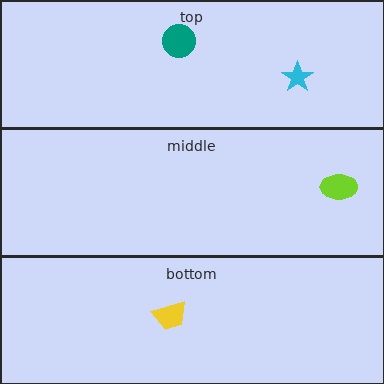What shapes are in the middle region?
The lime ellipse.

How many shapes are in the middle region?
1.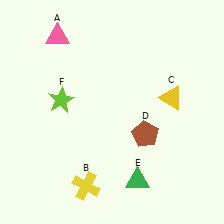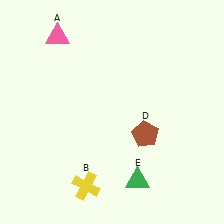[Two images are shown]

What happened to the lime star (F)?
The lime star (F) was removed in Image 2. It was in the top-left area of Image 1.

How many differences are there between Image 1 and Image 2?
There are 2 differences between the two images.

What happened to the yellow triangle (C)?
The yellow triangle (C) was removed in Image 2. It was in the top-right area of Image 1.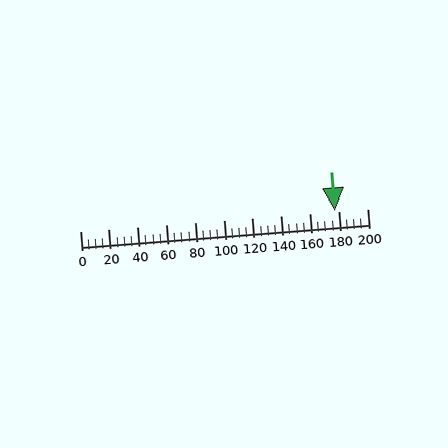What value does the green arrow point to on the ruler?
The green arrow points to approximately 177.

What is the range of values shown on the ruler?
The ruler shows values from 0 to 200.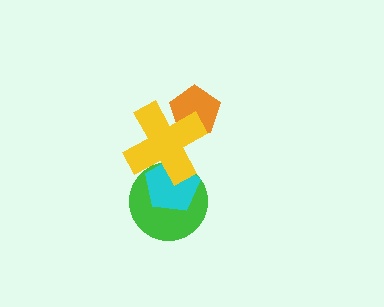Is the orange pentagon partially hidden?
Yes, it is partially covered by another shape.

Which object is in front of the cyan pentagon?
The yellow cross is in front of the cyan pentagon.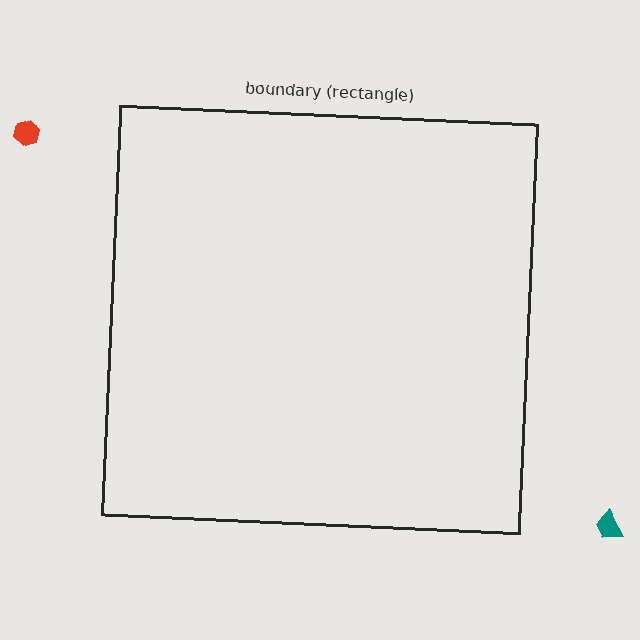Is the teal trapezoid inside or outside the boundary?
Outside.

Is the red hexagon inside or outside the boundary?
Outside.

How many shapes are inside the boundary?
0 inside, 2 outside.